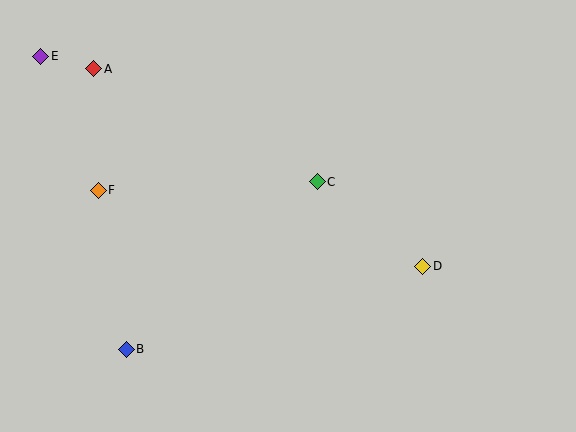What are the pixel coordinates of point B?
Point B is at (126, 349).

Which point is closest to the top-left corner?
Point E is closest to the top-left corner.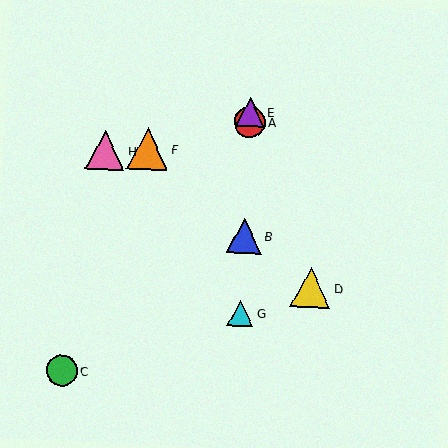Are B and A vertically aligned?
Yes, both are at x≈244.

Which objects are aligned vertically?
Objects A, B, E, G are aligned vertically.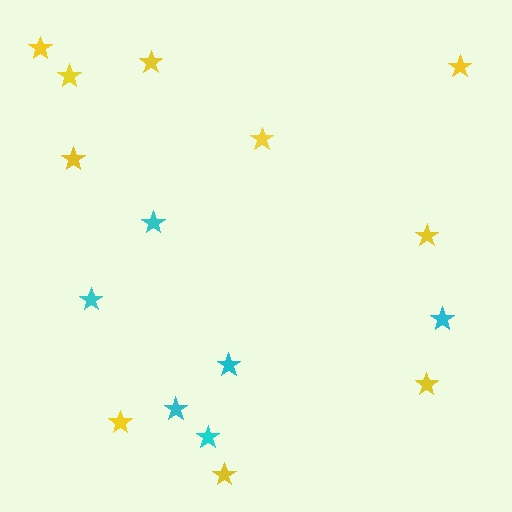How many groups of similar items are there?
There are 2 groups: one group of cyan stars (6) and one group of yellow stars (10).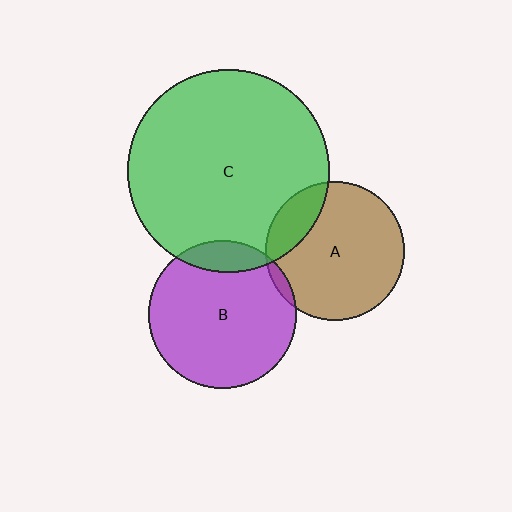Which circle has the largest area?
Circle C (green).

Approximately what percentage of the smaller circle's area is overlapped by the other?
Approximately 15%.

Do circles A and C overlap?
Yes.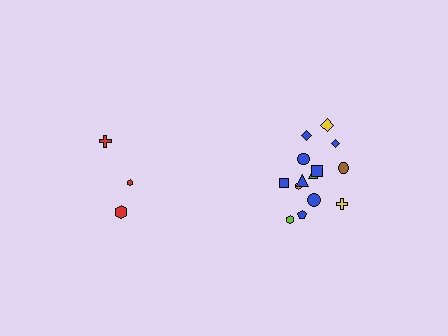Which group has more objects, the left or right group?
The right group.